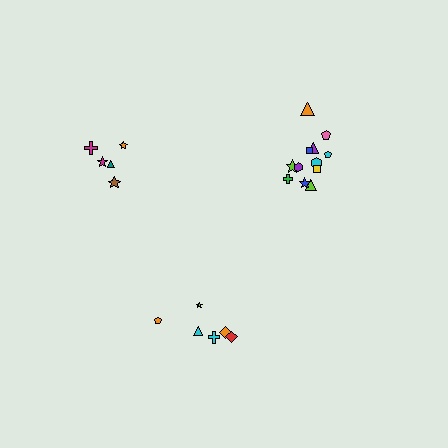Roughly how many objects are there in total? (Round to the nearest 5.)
Roughly 25 objects in total.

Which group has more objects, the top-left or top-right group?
The top-right group.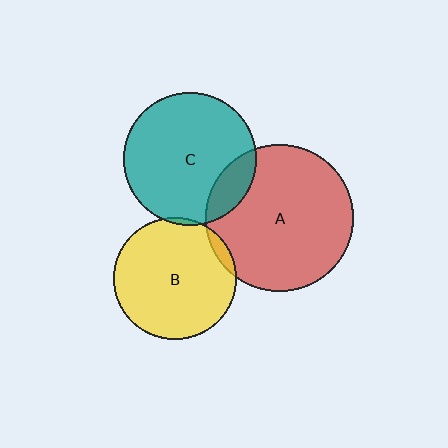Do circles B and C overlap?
Yes.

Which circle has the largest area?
Circle A (red).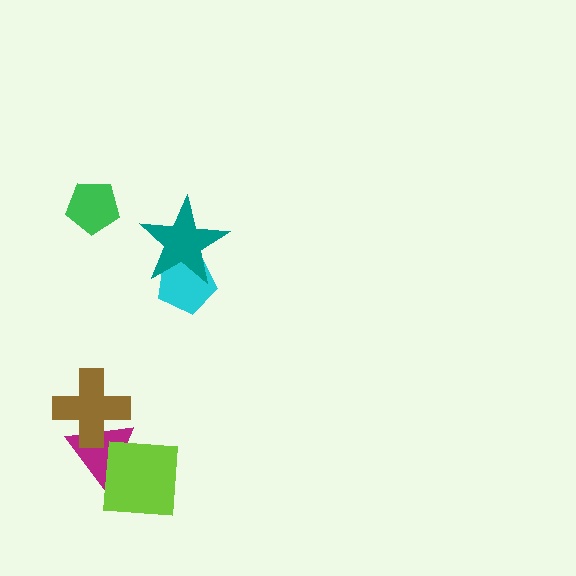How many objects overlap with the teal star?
1 object overlaps with the teal star.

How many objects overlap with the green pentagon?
0 objects overlap with the green pentagon.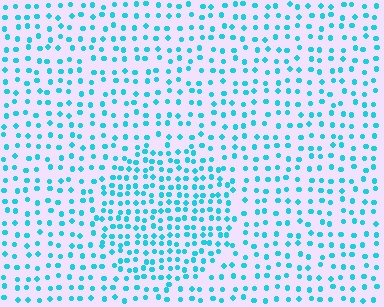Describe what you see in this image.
The image contains small cyan elements arranged at two different densities. A circle-shaped region is visible where the elements are more densely packed than the surrounding area.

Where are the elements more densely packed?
The elements are more densely packed inside the circle boundary.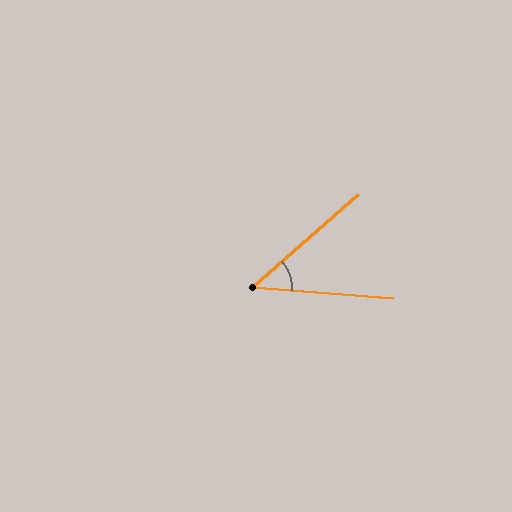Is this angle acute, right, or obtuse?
It is acute.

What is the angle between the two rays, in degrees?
Approximately 46 degrees.